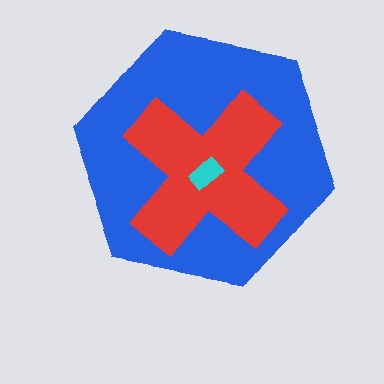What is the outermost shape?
The blue hexagon.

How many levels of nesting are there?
3.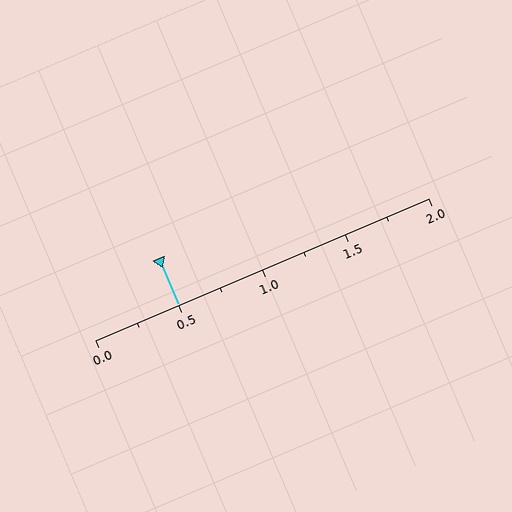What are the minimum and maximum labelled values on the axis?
The axis runs from 0.0 to 2.0.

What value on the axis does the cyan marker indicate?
The marker indicates approximately 0.5.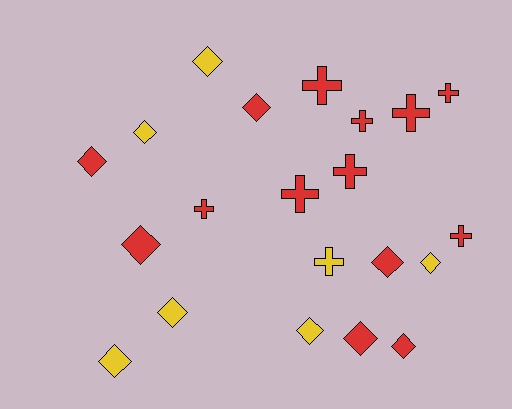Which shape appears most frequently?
Diamond, with 12 objects.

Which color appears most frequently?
Red, with 14 objects.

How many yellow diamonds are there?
There are 6 yellow diamonds.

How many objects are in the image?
There are 21 objects.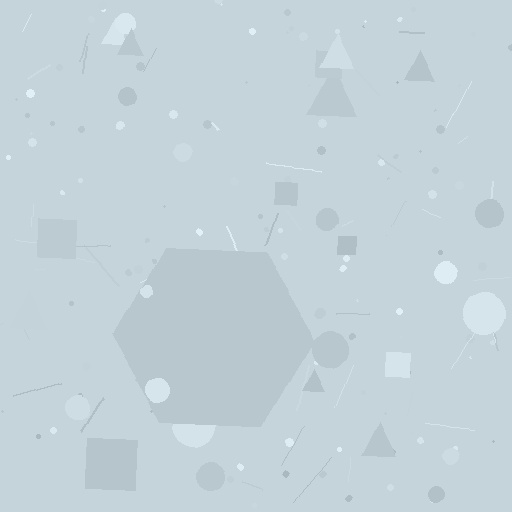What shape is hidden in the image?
A hexagon is hidden in the image.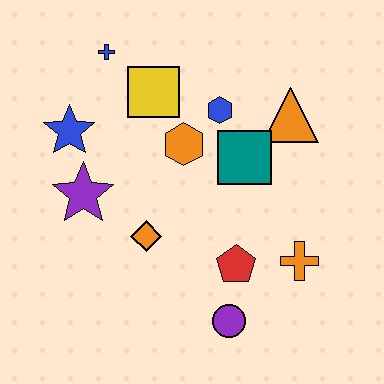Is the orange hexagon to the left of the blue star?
No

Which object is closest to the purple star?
The blue star is closest to the purple star.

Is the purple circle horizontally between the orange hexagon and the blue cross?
No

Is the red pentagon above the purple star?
No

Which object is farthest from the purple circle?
The blue cross is farthest from the purple circle.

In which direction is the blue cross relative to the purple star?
The blue cross is above the purple star.